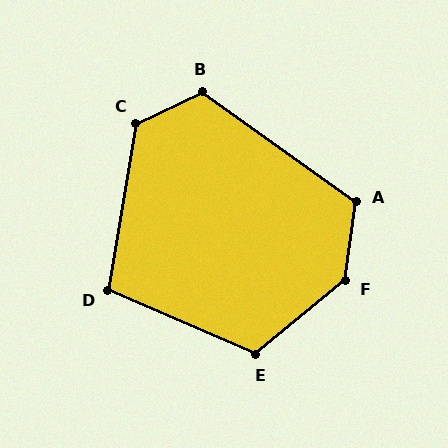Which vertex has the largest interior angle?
F, at approximately 137 degrees.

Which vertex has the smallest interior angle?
D, at approximately 104 degrees.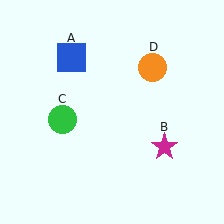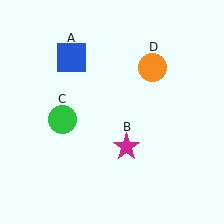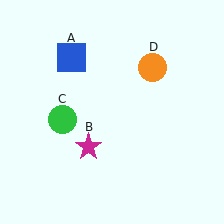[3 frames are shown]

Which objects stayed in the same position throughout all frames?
Blue square (object A) and green circle (object C) and orange circle (object D) remained stationary.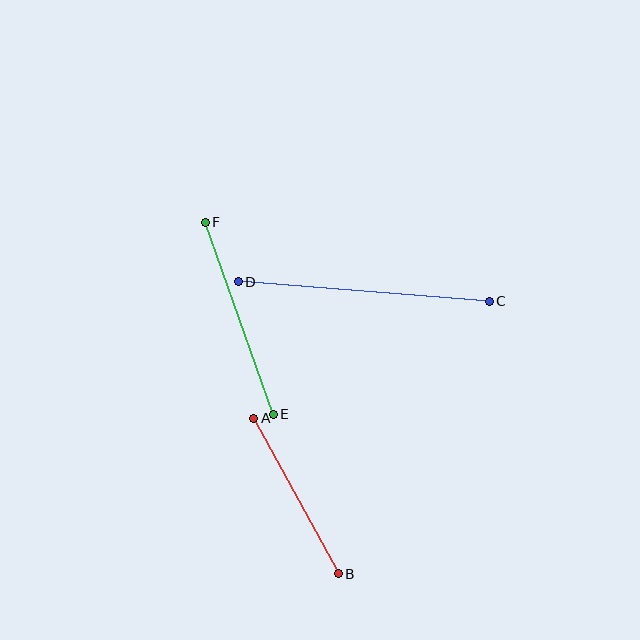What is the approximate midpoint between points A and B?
The midpoint is at approximately (296, 496) pixels.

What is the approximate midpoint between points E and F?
The midpoint is at approximately (239, 318) pixels.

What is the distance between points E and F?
The distance is approximately 204 pixels.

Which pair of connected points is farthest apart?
Points C and D are farthest apart.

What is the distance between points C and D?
The distance is approximately 252 pixels.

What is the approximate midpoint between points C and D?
The midpoint is at approximately (364, 291) pixels.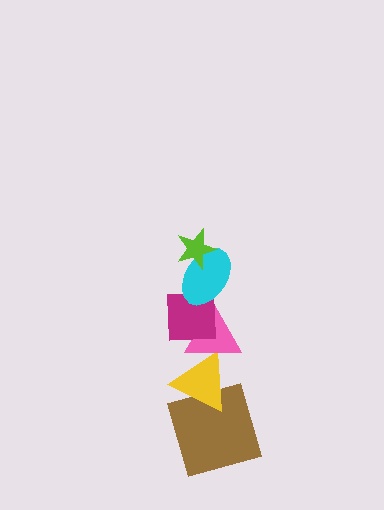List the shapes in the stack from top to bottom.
From top to bottom: the lime star, the cyan ellipse, the magenta square, the pink triangle, the yellow triangle, the brown square.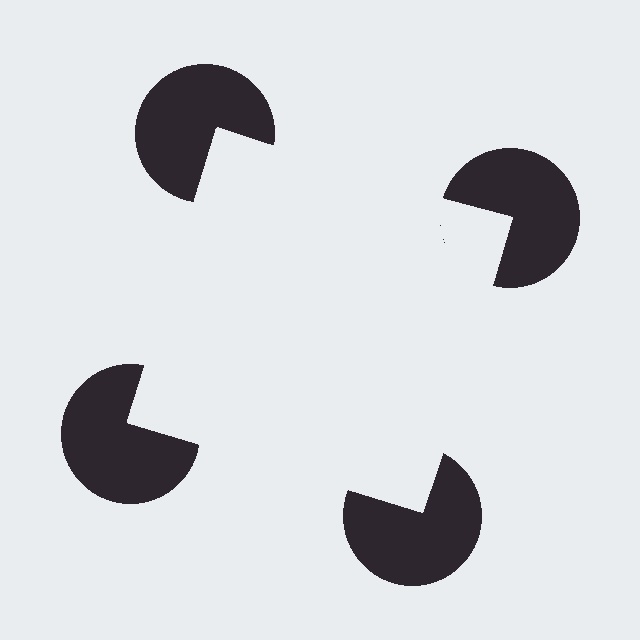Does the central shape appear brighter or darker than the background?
It typically appears slightly brighter than the background, even though no actual brightness change is drawn.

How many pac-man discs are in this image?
There are 4 — one at each vertex of the illusory square.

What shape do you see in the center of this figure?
An illusory square — its edges are inferred from the aligned wedge cuts in the pac-man discs, not physically drawn.